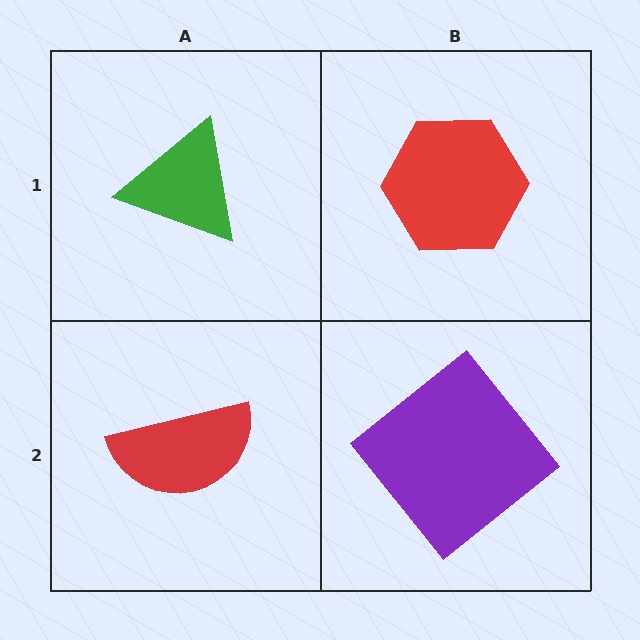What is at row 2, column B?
A purple diamond.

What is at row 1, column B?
A red hexagon.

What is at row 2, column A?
A red semicircle.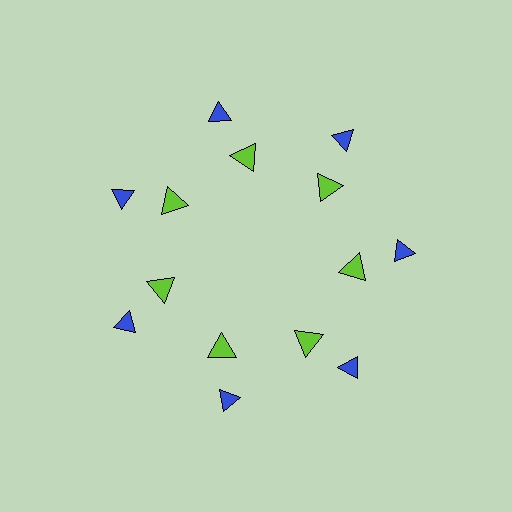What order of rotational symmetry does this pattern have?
This pattern has 7-fold rotational symmetry.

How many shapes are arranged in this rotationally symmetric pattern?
There are 14 shapes, arranged in 7 groups of 2.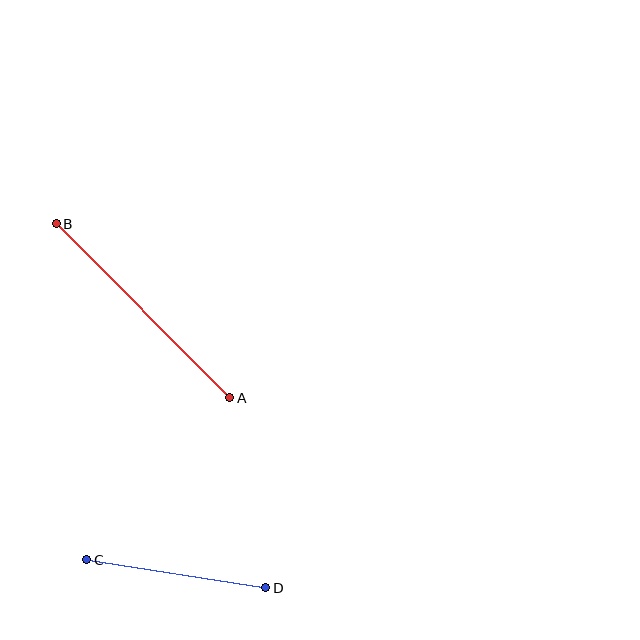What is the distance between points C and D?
The distance is approximately 181 pixels.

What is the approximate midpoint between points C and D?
The midpoint is at approximately (176, 574) pixels.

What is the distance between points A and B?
The distance is approximately 246 pixels.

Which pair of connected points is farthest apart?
Points A and B are farthest apart.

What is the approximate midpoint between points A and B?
The midpoint is at approximately (143, 311) pixels.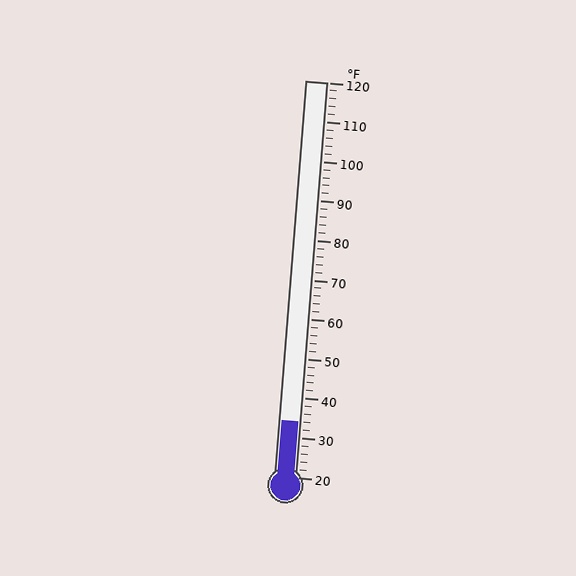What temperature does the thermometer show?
The thermometer shows approximately 34°F.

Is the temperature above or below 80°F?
The temperature is below 80°F.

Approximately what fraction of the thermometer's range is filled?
The thermometer is filled to approximately 15% of its range.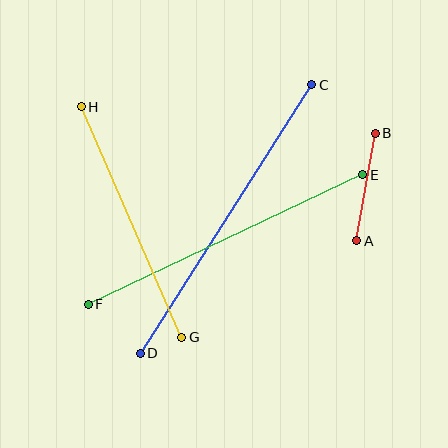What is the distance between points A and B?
The distance is approximately 109 pixels.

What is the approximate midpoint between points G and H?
The midpoint is at approximately (132, 222) pixels.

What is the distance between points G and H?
The distance is approximately 252 pixels.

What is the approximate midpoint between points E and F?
The midpoint is at approximately (226, 240) pixels.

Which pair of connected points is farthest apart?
Points C and D are farthest apart.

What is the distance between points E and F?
The distance is approximately 303 pixels.